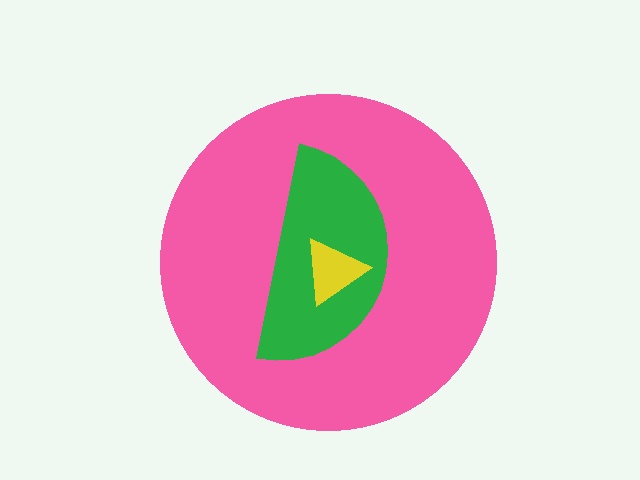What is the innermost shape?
The yellow triangle.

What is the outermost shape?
The pink circle.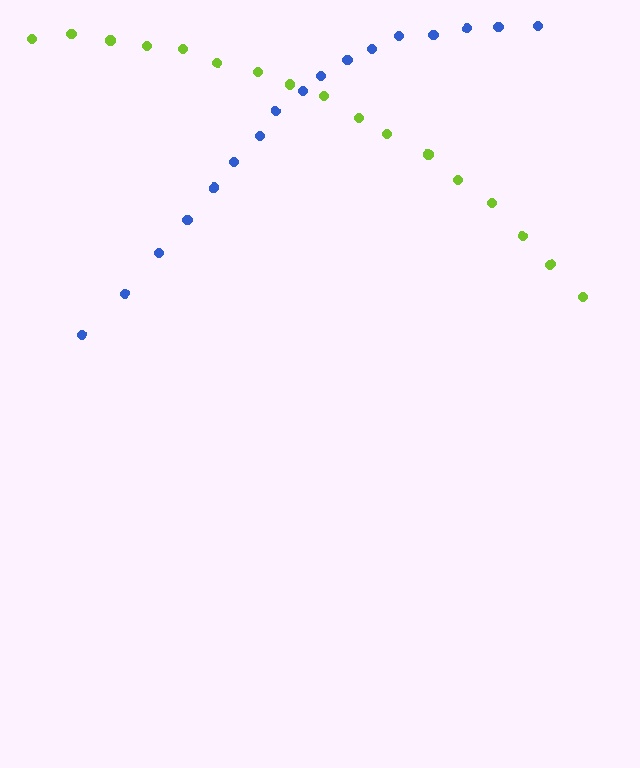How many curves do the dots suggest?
There are 2 distinct paths.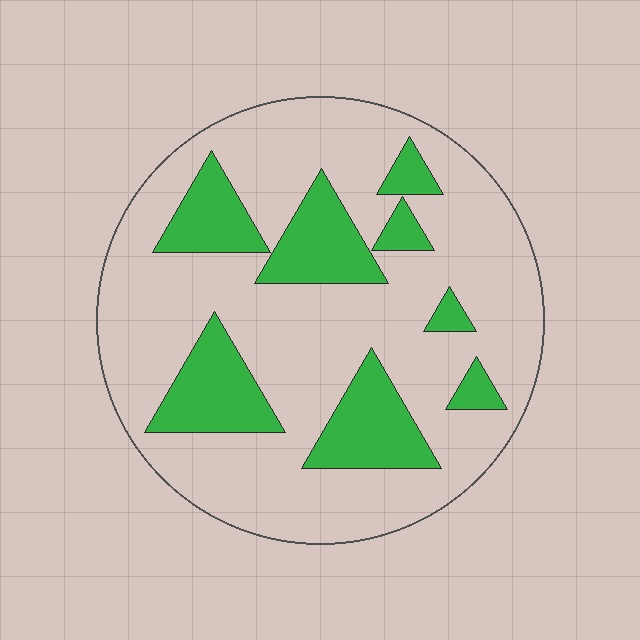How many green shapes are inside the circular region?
8.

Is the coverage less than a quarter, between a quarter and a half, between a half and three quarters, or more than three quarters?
Less than a quarter.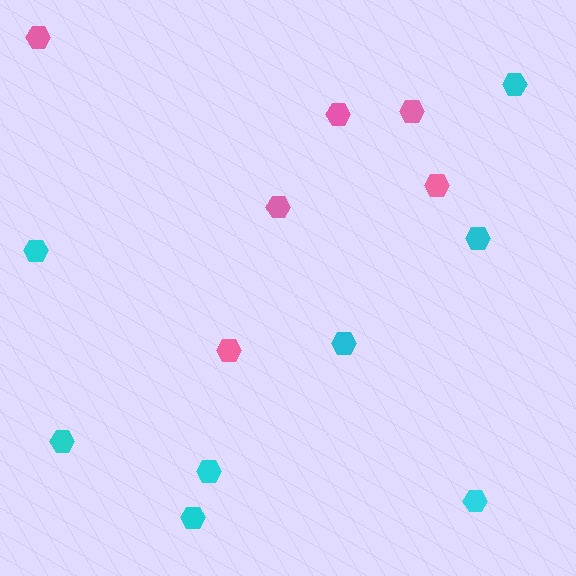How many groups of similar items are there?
There are 2 groups: one group of cyan hexagons (8) and one group of pink hexagons (6).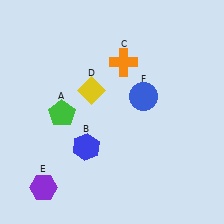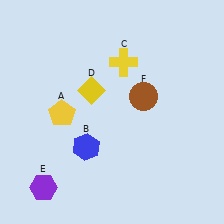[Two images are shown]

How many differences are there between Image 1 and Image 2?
There are 3 differences between the two images.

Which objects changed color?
A changed from green to yellow. C changed from orange to yellow. F changed from blue to brown.